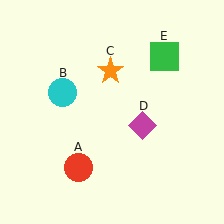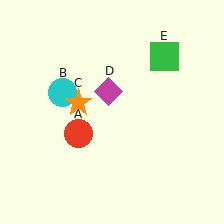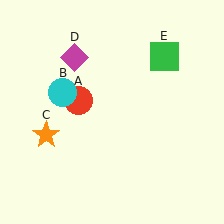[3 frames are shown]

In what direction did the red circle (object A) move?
The red circle (object A) moved up.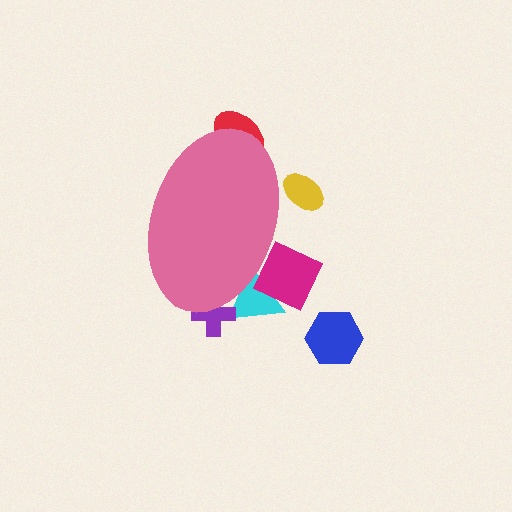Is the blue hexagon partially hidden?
No, the blue hexagon is fully visible.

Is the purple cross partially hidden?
Yes, the purple cross is partially hidden behind the pink ellipse.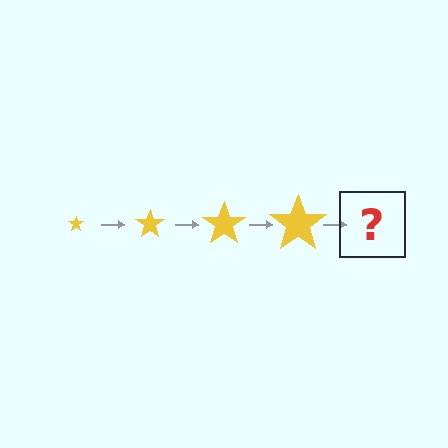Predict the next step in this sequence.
The next step is a yellow star, larger than the previous one.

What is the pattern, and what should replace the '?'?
The pattern is that the star gets progressively larger each step. The '?' should be a yellow star, larger than the previous one.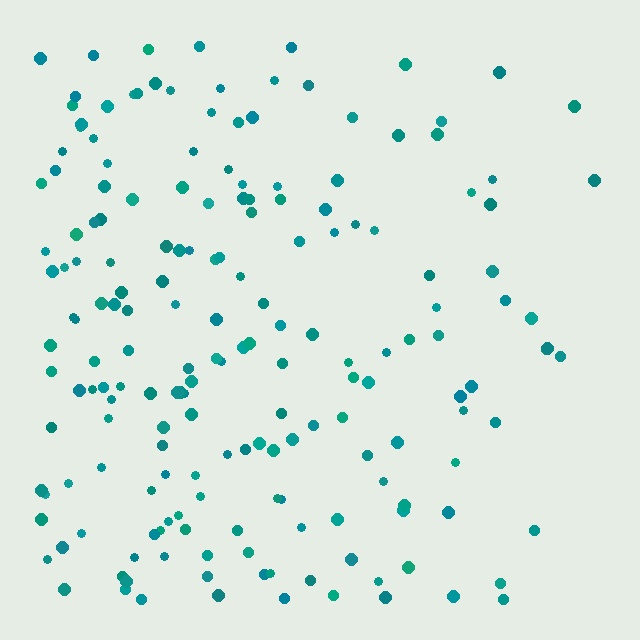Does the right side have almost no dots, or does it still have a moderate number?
Still a moderate number, just noticeably fewer than the left.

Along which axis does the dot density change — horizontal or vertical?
Horizontal.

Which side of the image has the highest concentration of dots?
The left.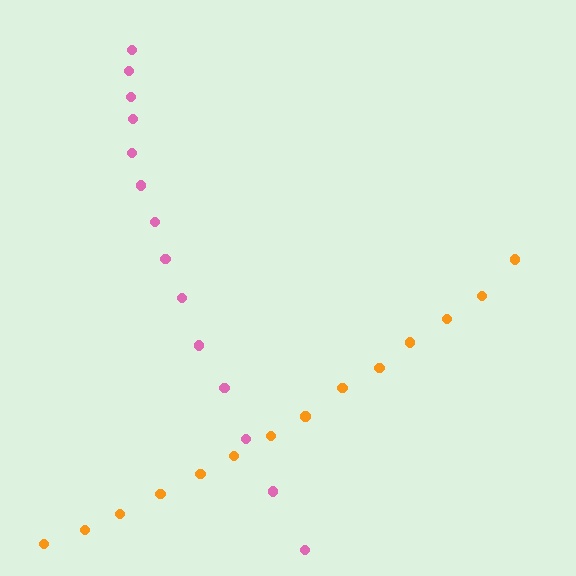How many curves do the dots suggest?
There are 2 distinct paths.